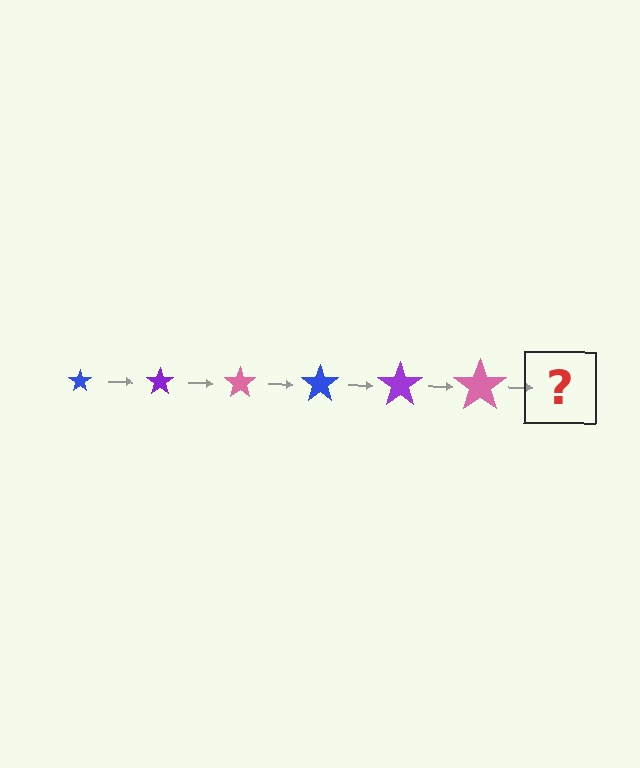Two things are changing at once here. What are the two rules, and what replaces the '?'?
The two rules are that the star grows larger each step and the color cycles through blue, purple, and pink. The '?' should be a blue star, larger than the previous one.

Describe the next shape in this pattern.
It should be a blue star, larger than the previous one.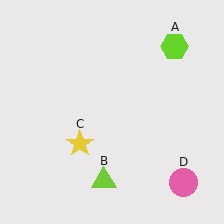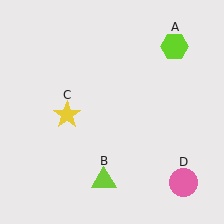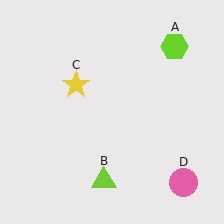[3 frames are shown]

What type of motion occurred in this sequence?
The yellow star (object C) rotated clockwise around the center of the scene.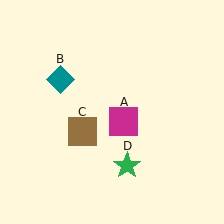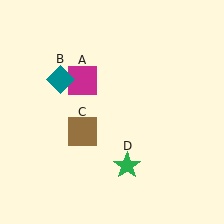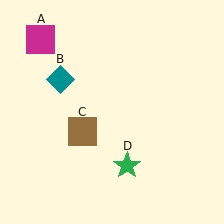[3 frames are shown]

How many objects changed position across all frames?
1 object changed position: magenta square (object A).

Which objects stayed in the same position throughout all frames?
Teal diamond (object B) and brown square (object C) and green star (object D) remained stationary.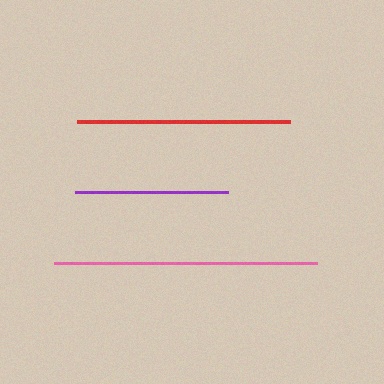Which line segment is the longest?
The pink line is the longest at approximately 263 pixels.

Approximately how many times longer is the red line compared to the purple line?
The red line is approximately 1.4 times the length of the purple line.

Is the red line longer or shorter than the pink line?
The pink line is longer than the red line.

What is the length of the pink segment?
The pink segment is approximately 263 pixels long.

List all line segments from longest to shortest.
From longest to shortest: pink, red, purple.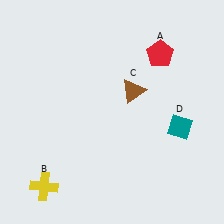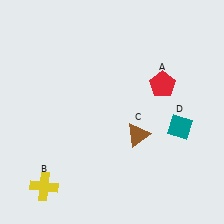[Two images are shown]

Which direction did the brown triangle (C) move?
The brown triangle (C) moved down.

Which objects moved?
The objects that moved are: the red pentagon (A), the brown triangle (C).